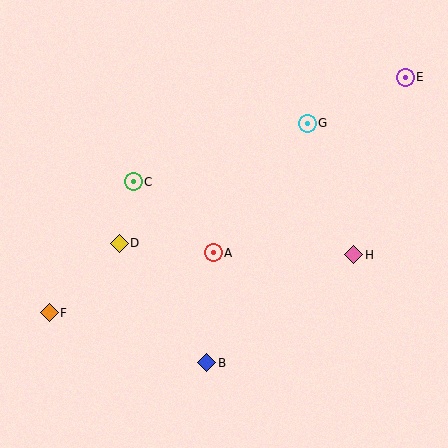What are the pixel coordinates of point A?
Point A is at (213, 253).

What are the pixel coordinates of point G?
Point G is at (307, 123).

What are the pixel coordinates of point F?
Point F is at (49, 313).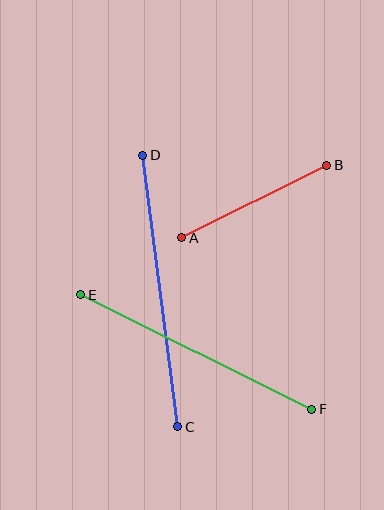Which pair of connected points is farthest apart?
Points C and D are farthest apart.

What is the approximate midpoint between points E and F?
The midpoint is at approximately (196, 352) pixels.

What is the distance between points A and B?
The distance is approximately 162 pixels.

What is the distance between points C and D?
The distance is approximately 274 pixels.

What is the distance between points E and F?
The distance is approximately 258 pixels.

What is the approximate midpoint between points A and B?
The midpoint is at approximately (254, 201) pixels.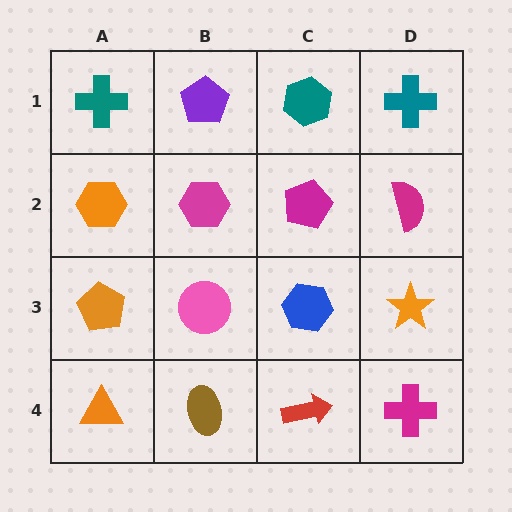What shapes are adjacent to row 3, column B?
A magenta hexagon (row 2, column B), a brown ellipse (row 4, column B), an orange pentagon (row 3, column A), a blue hexagon (row 3, column C).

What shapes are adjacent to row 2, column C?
A teal hexagon (row 1, column C), a blue hexagon (row 3, column C), a magenta hexagon (row 2, column B), a magenta semicircle (row 2, column D).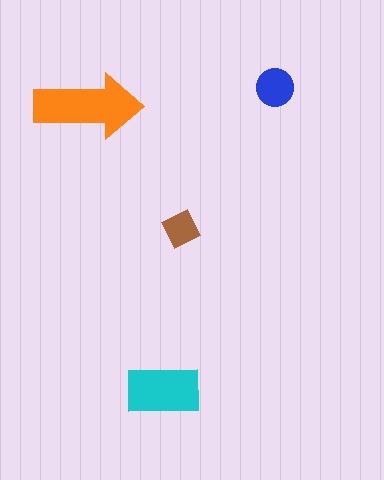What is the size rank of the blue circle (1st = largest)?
3rd.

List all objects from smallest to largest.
The brown square, the blue circle, the cyan rectangle, the orange arrow.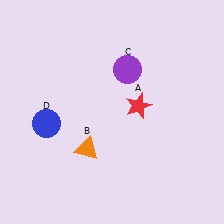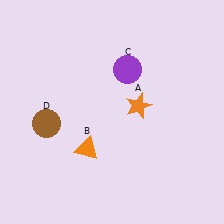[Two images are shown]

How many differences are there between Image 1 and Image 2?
There are 2 differences between the two images.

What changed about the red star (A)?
In Image 1, A is red. In Image 2, it changed to orange.